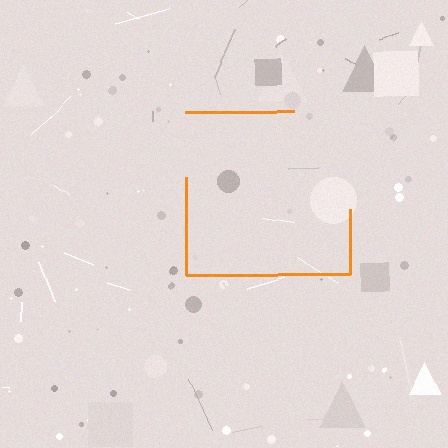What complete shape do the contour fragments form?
The contour fragments form a square.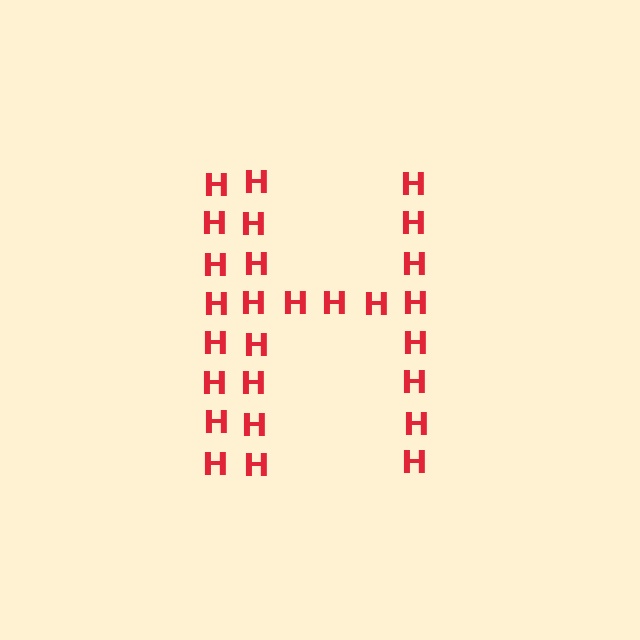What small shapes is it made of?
It is made of small letter H's.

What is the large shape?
The large shape is the letter H.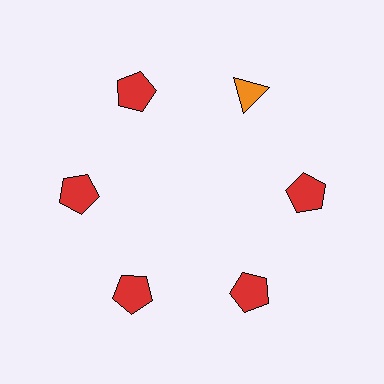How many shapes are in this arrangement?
There are 6 shapes arranged in a ring pattern.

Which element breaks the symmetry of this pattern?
The orange triangle at roughly the 1 o'clock position breaks the symmetry. All other shapes are red pentagons.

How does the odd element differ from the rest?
It differs in both color (orange instead of red) and shape (triangle instead of pentagon).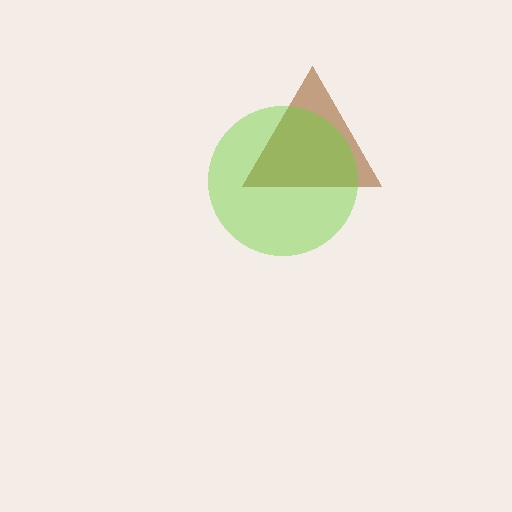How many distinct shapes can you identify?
There are 2 distinct shapes: a brown triangle, a lime circle.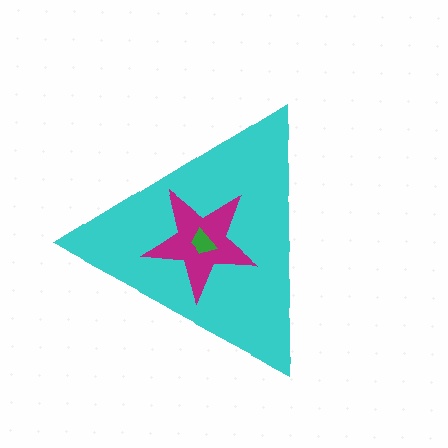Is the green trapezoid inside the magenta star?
Yes.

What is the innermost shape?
The green trapezoid.